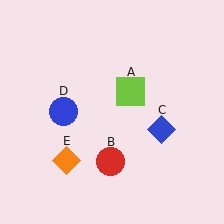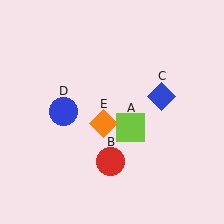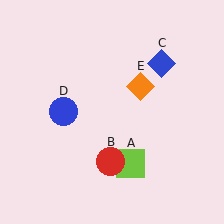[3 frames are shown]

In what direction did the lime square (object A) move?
The lime square (object A) moved down.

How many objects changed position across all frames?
3 objects changed position: lime square (object A), blue diamond (object C), orange diamond (object E).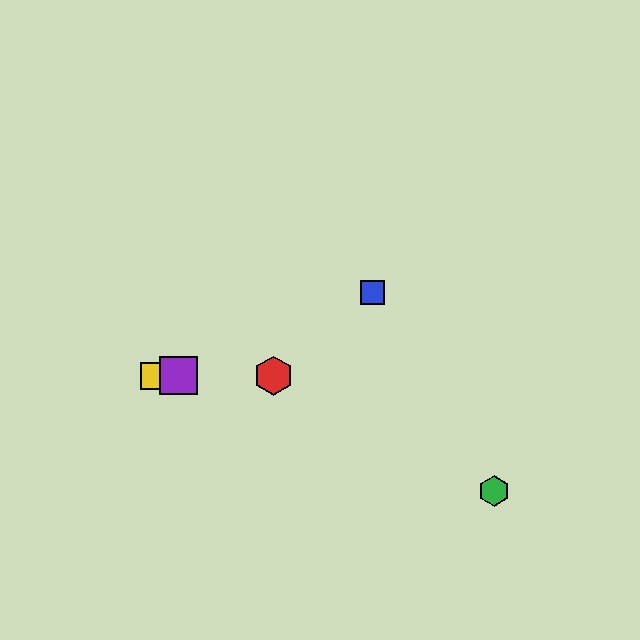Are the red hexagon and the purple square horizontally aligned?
Yes, both are at y≈376.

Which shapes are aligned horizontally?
The red hexagon, the yellow square, the purple square are aligned horizontally.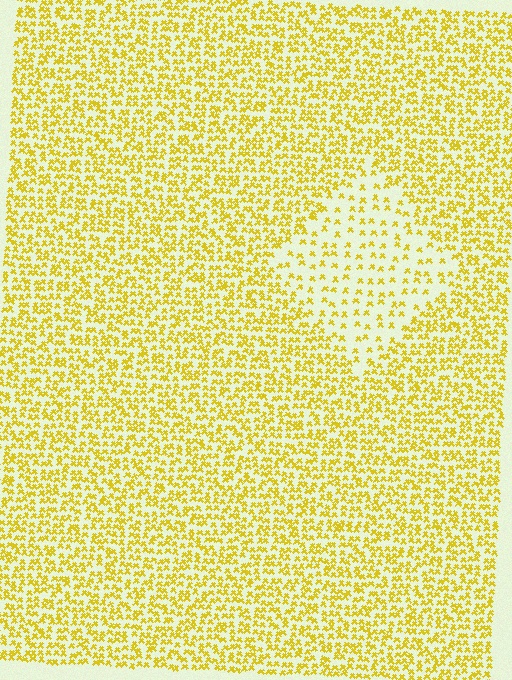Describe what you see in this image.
The image contains small yellow elements arranged at two different densities. A diamond-shaped region is visible where the elements are less densely packed than the surrounding area.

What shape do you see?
I see a diamond.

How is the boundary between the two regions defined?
The boundary is defined by a change in element density (approximately 2.4x ratio). All elements are the same color, size, and shape.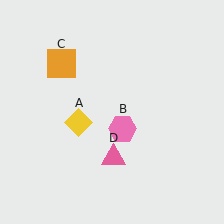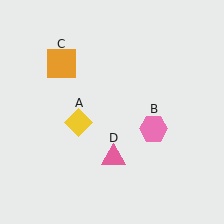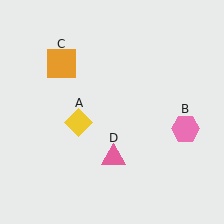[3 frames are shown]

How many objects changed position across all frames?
1 object changed position: pink hexagon (object B).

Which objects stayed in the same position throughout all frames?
Yellow diamond (object A) and orange square (object C) and pink triangle (object D) remained stationary.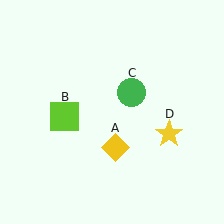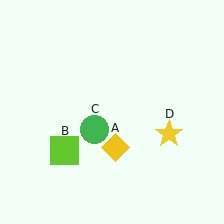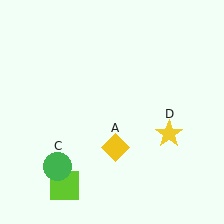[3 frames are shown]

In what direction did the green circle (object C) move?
The green circle (object C) moved down and to the left.